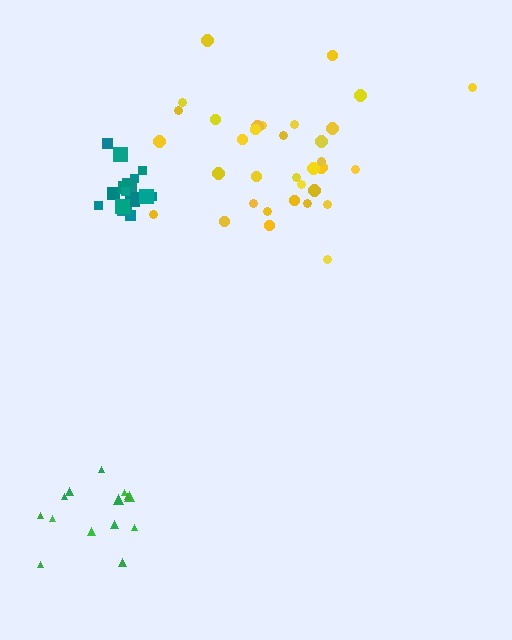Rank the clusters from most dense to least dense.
teal, yellow, green.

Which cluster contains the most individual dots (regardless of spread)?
Yellow (34).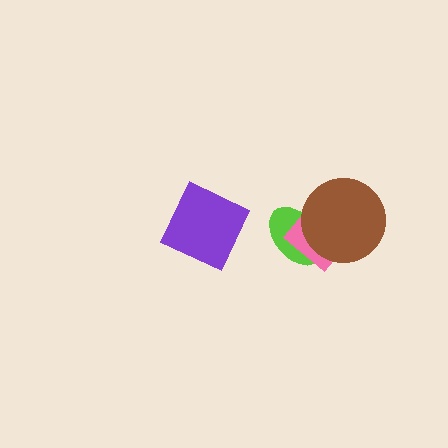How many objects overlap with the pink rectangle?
2 objects overlap with the pink rectangle.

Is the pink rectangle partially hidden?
Yes, it is partially covered by another shape.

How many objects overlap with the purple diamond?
0 objects overlap with the purple diamond.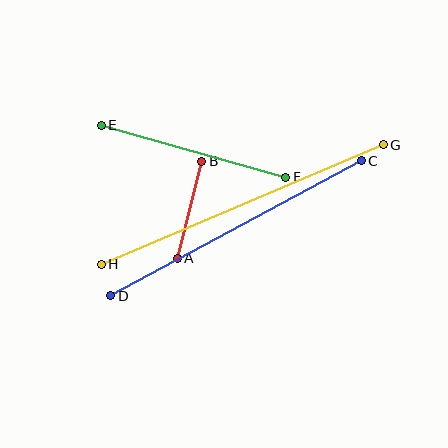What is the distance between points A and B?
The distance is approximately 100 pixels.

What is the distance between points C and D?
The distance is approximately 284 pixels.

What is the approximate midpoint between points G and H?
The midpoint is at approximately (242, 205) pixels.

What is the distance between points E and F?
The distance is approximately 192 pixels.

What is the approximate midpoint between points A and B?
The midpoint is at approximately (189, 210) pixels.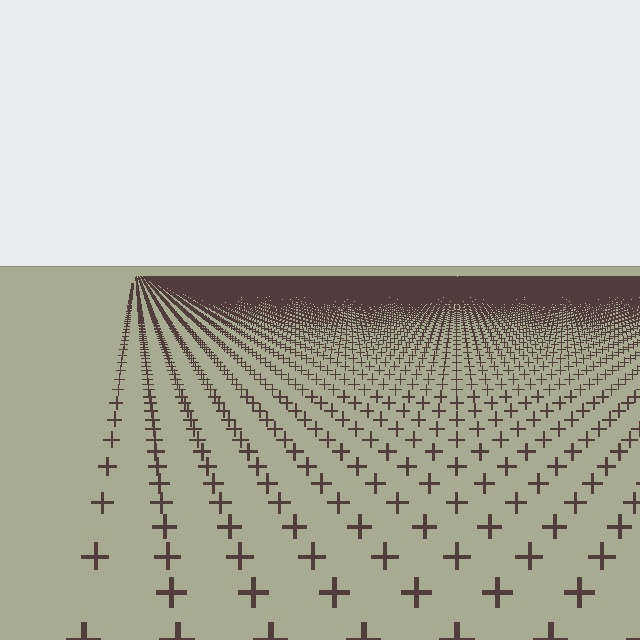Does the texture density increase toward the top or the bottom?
Density increases toward the top.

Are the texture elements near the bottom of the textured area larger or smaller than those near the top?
Larger. Near the bottom, elements are closer to the viewer and appear at a bigger on-screen size.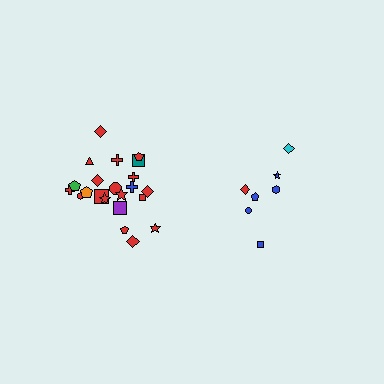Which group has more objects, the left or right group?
The left group.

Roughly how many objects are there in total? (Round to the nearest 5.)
Roughly 30 objects in total.